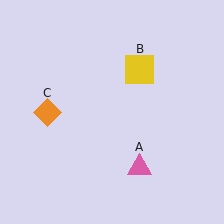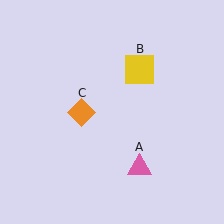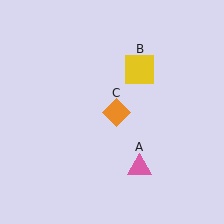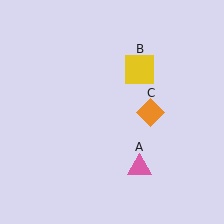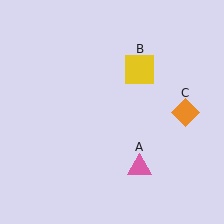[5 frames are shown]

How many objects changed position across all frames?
1 object changed position: orange diamond (object C).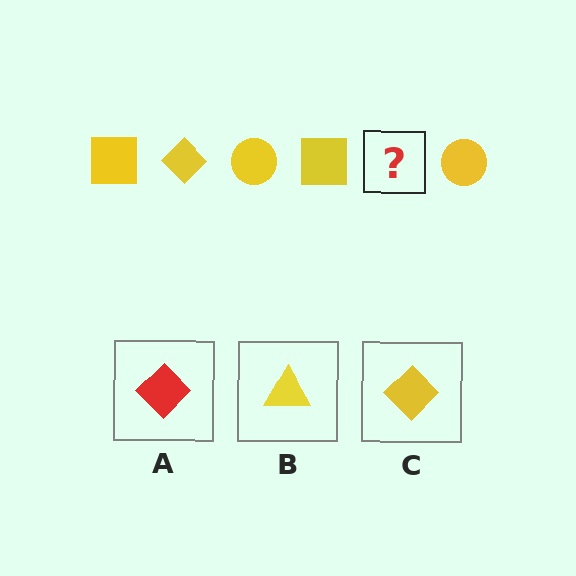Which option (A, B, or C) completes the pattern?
C.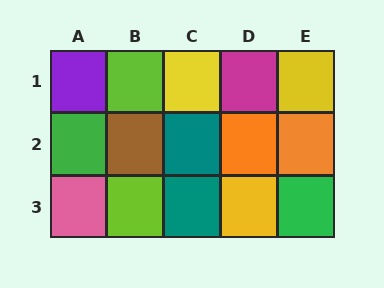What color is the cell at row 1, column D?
Magenta.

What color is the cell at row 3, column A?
Pink.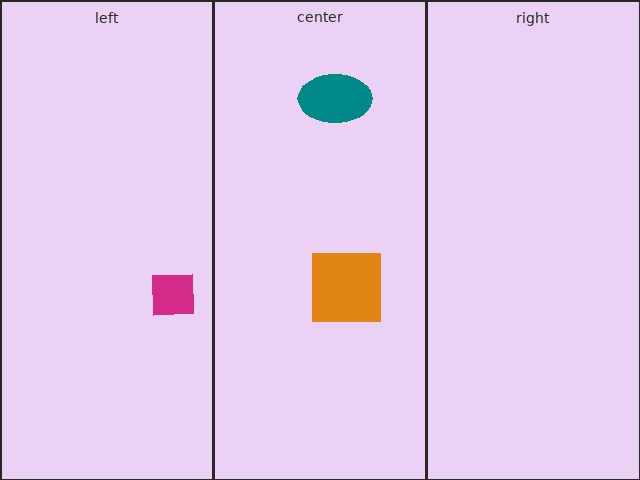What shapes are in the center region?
The orange square, the teal ellipse.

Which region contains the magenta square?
The left region.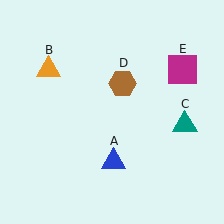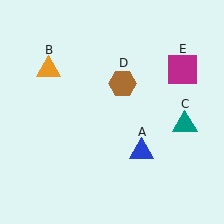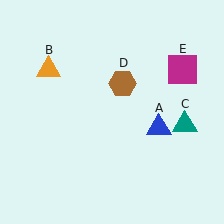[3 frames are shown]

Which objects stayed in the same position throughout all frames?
Orange triangle (object B) and teal triangle (object C) and brown hexagon (object D) and magenta square (object E) remained stationary.